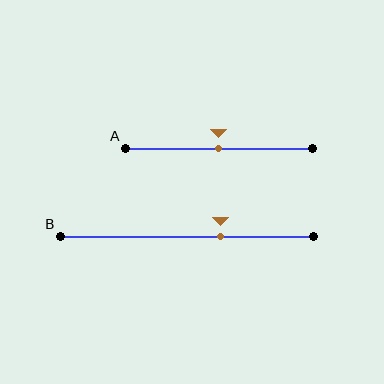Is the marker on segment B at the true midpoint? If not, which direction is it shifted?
No, the marker on segment B is shifted to the right by about 13% of the segment length.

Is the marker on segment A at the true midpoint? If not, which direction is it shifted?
Yes, the marker on segment A is at the true midpoint.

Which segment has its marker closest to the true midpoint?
Segment A has its marker closest to the true midpoint.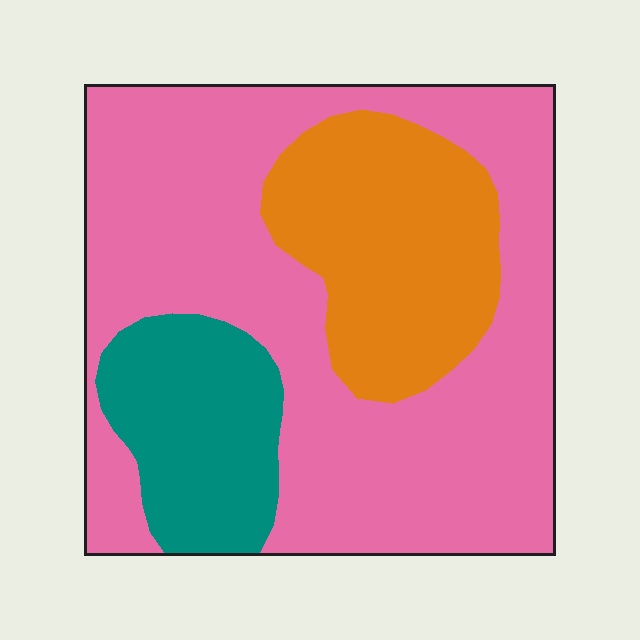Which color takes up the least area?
Teal, at roughly 15%.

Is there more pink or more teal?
Pink.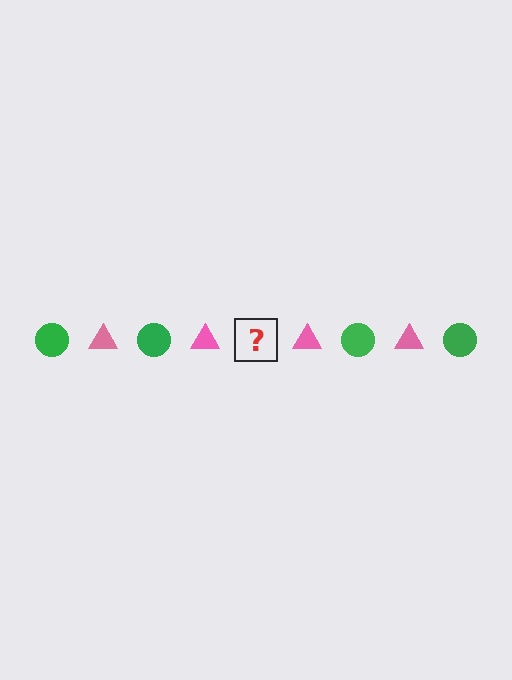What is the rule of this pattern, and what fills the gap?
The rule is that the pattern alternates between green circle and pink triangle. The gap should be filled with a green circle.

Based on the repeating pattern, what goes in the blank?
The blank should be a green circle.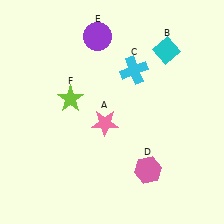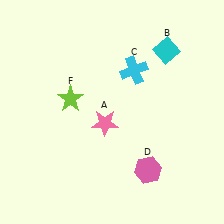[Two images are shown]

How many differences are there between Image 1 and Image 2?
There is 1 difference between the two images.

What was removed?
The purple circle (E) was removed in Image 2.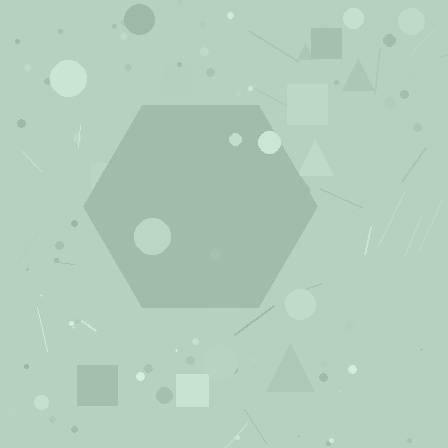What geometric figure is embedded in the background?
A hexagon is embedded in the background.